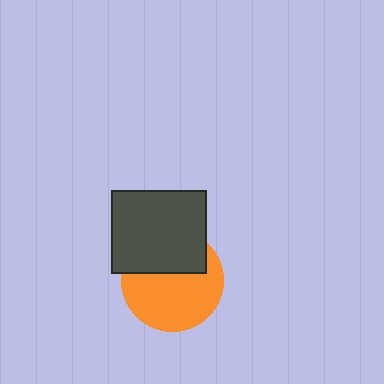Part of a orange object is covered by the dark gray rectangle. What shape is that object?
It is a circle.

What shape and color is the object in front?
The object in front is a dark gray rectangle.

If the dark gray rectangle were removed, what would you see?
You would see the complete orange circle.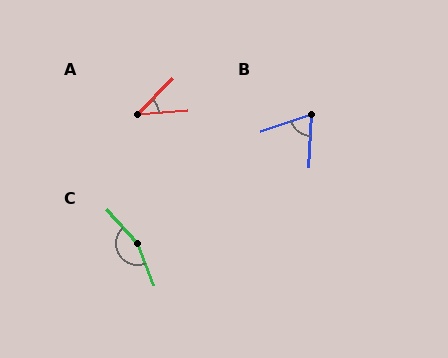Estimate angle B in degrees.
Approximately 69 degrees.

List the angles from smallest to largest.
A (40°), B (69°), C (159°).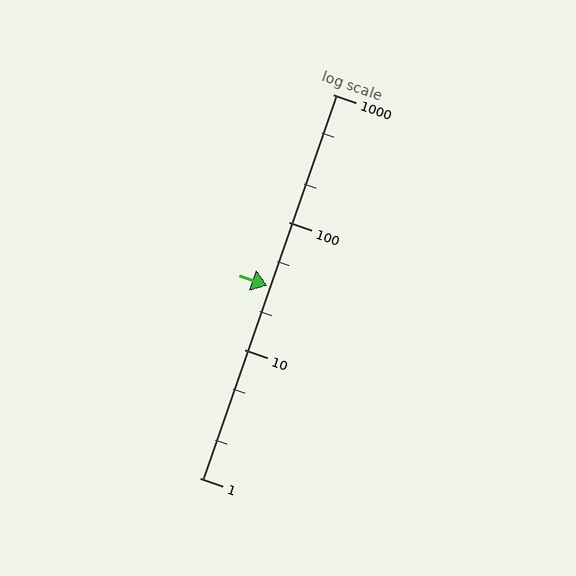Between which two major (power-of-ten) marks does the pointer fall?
The pointer is between 10 and 100.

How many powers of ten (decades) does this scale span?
The scale spans 3 decades, from 1 to 1000.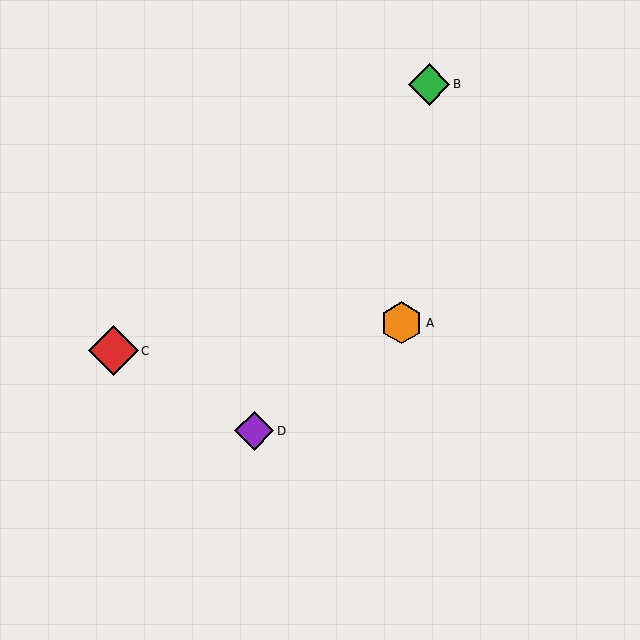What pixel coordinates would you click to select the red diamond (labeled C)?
Click at (113, 351) to select the red diamond C.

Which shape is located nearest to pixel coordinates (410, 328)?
The orange hexagon (labeled A) at (402, 323) is nearest to that location.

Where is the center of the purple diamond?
The center of the purple diamond is at (254, 431).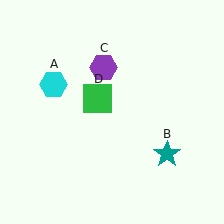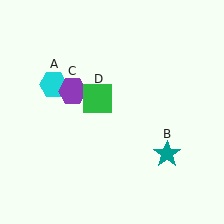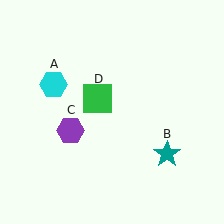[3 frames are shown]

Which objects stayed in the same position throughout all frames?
Cyan hexagon (object A) and teal star (object B) and green square (object D) remained stationary.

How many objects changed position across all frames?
1 object changed position: purple hexagon (object C).